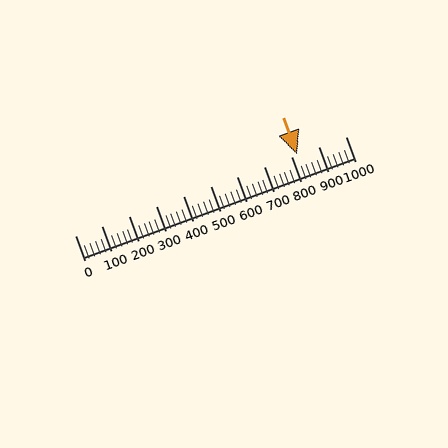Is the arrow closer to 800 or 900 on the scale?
The arrow is closer to 800.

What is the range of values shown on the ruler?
The ruler shows values from 0 to 1000.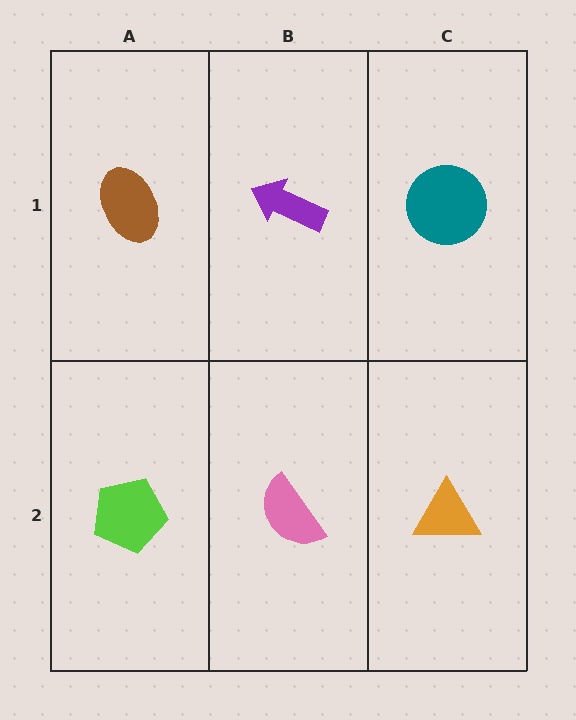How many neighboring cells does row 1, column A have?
2.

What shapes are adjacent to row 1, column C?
An orange triangle (row 2, column C), a purple arrow (row 1, column B).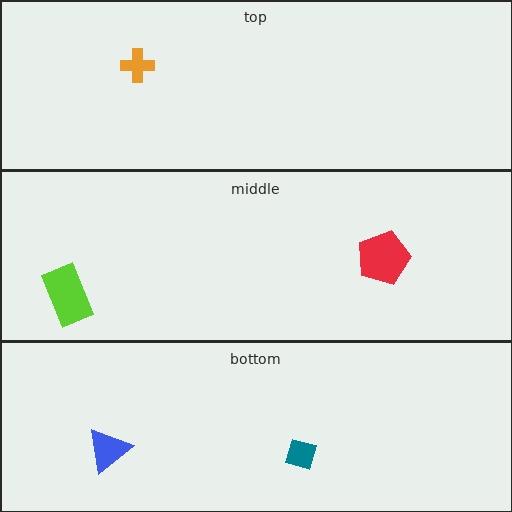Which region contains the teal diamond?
The bottom region.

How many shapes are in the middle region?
2.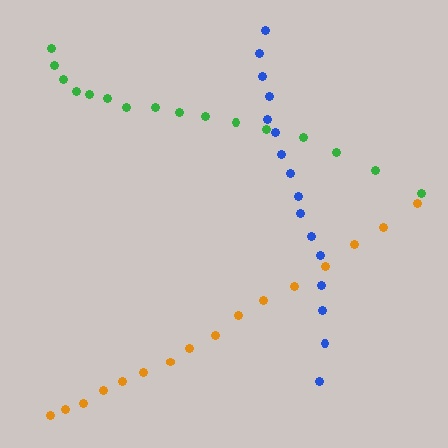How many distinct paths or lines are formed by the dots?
There are 3 distinct paths.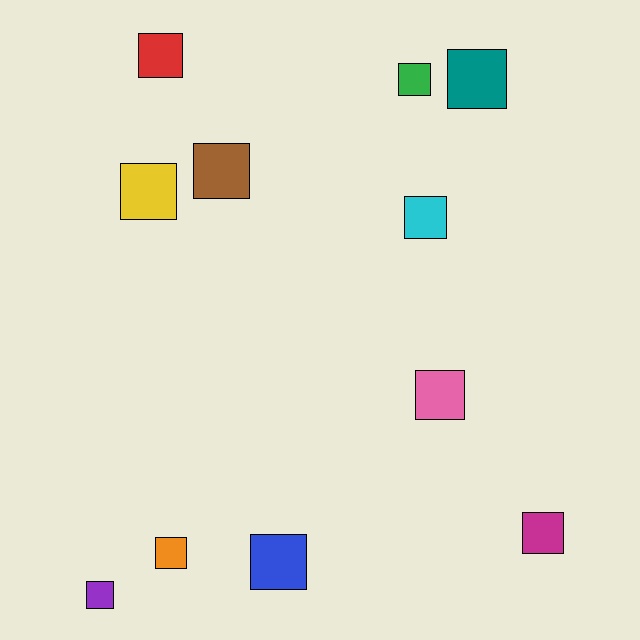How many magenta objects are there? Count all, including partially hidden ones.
There is 1 magenta object.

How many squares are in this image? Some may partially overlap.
There are 11 squares.